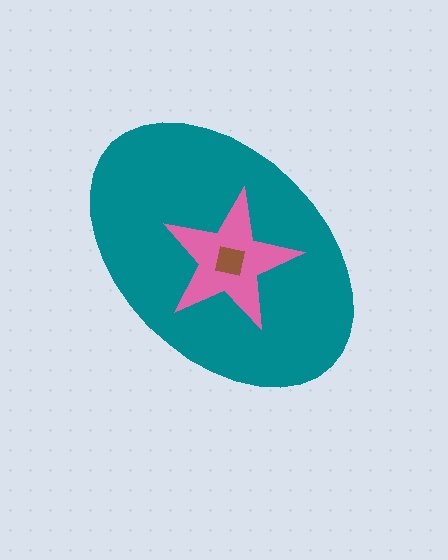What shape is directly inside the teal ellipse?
The pink star.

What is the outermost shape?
The teal ellipse.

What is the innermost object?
The brown square.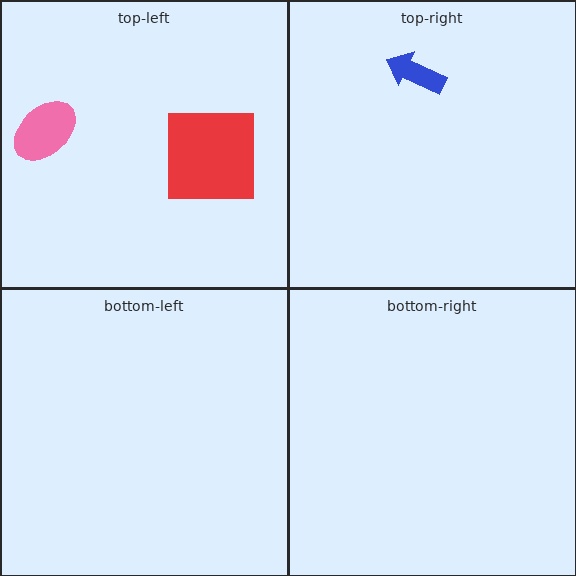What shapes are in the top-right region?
The blue arrow.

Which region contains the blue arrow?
The top-right region.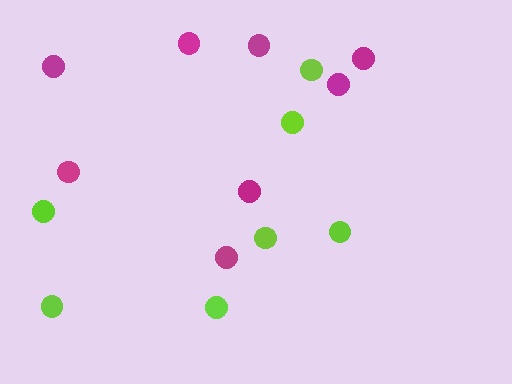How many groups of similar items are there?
There are 2 groups: one group of lime circles (7) and one group of magenta circles (8).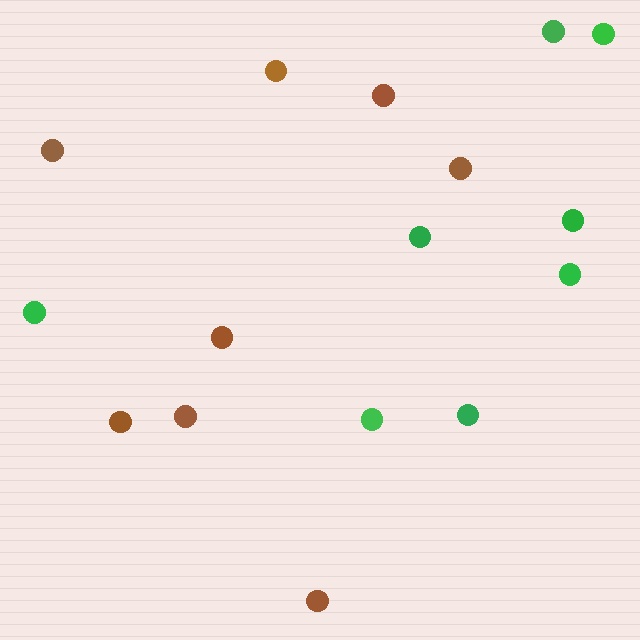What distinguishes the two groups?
There are 2 groups: one group of brown circles (8) and one group of green circles (8).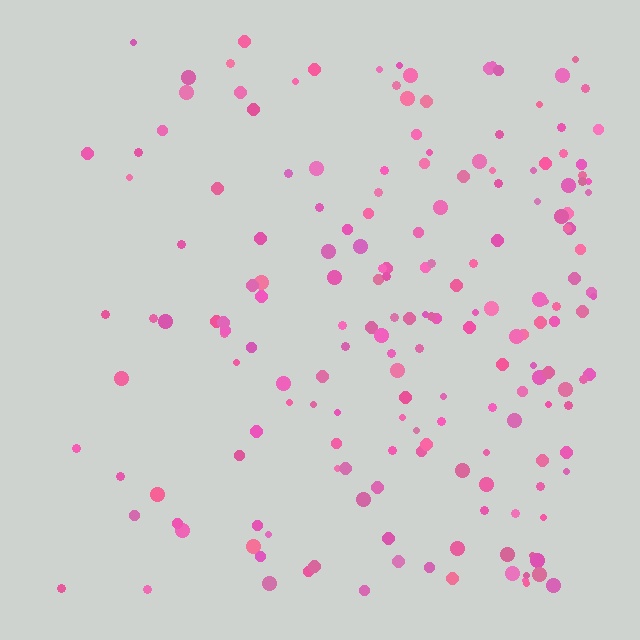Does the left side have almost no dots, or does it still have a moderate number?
Still a moderate number, just noticeably fewer than the right.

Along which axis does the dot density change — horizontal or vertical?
Horizontal.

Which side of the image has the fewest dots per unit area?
The left.